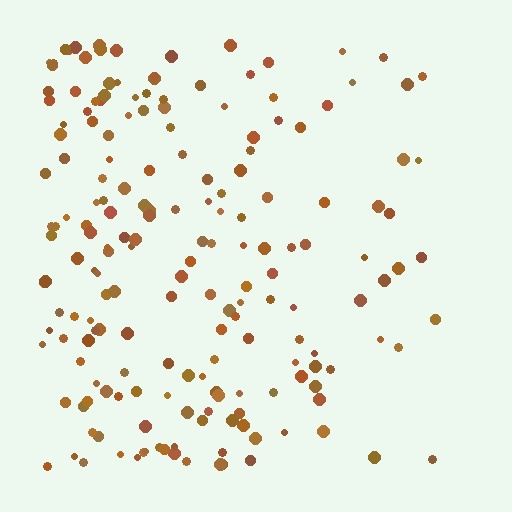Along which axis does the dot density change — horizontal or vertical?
Horizontal.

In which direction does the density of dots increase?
From right to left, with the left side densest.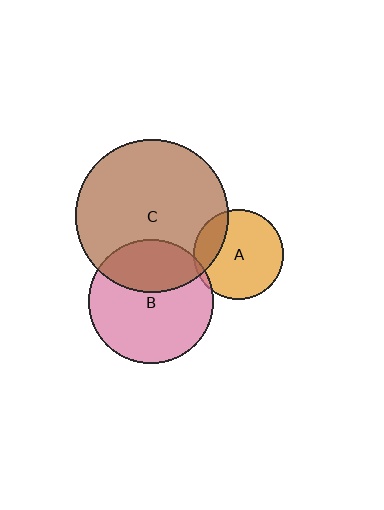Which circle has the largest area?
Circle C (brown).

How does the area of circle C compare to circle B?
Approximately 1.5 times.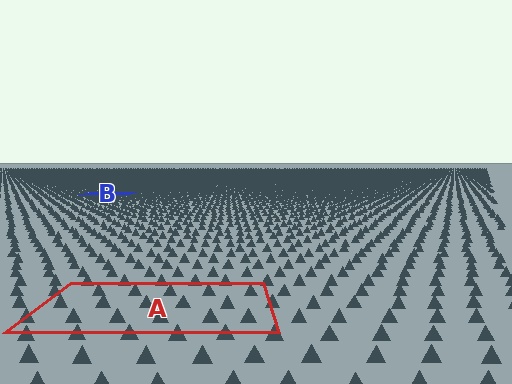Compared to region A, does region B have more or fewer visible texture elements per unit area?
Region B has more texture elements per unit area — they are packed more densely because it is farther away.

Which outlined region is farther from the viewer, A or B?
Region B is farther from the viewer — the texture elements inside it appear smaller and more densely packed.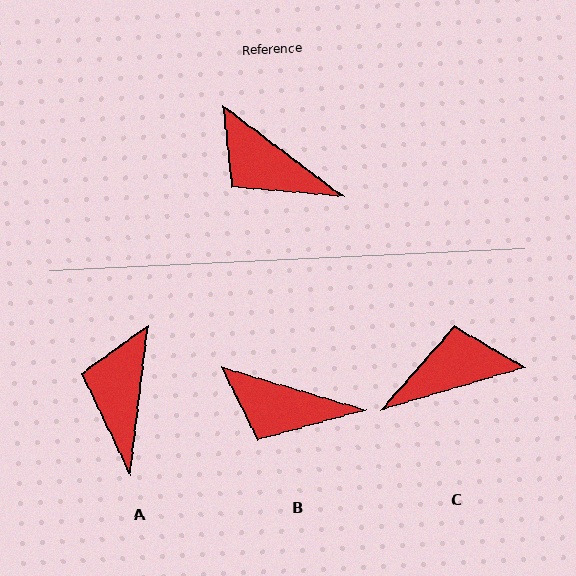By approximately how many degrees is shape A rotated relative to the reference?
Approximately 60 degrees clockwise.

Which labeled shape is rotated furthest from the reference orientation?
C, about 127 degrees away.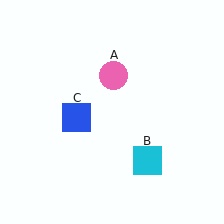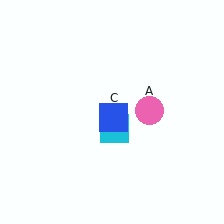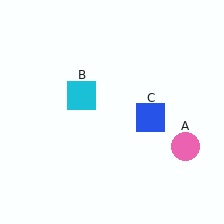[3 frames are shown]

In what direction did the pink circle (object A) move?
The pink circle (object A) moved down and to the right.